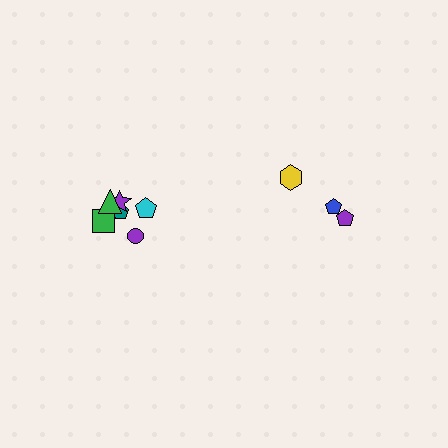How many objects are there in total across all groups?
There are 9 objects.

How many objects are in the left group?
There are 6 objects.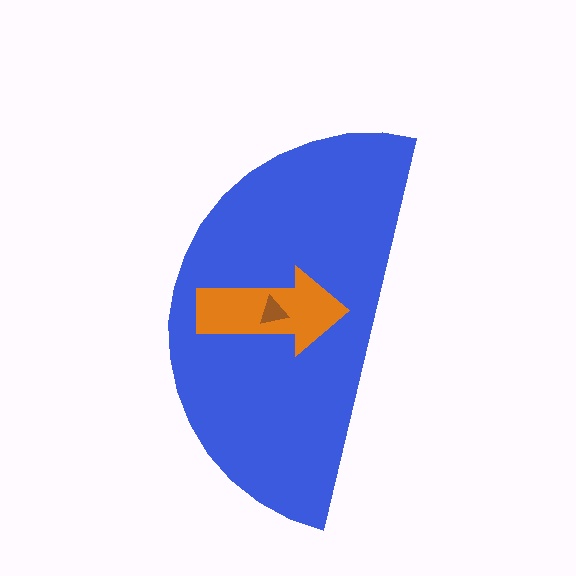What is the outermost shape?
The blue semicircle.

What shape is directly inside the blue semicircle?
The orange arrow.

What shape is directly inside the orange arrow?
The brown triangle.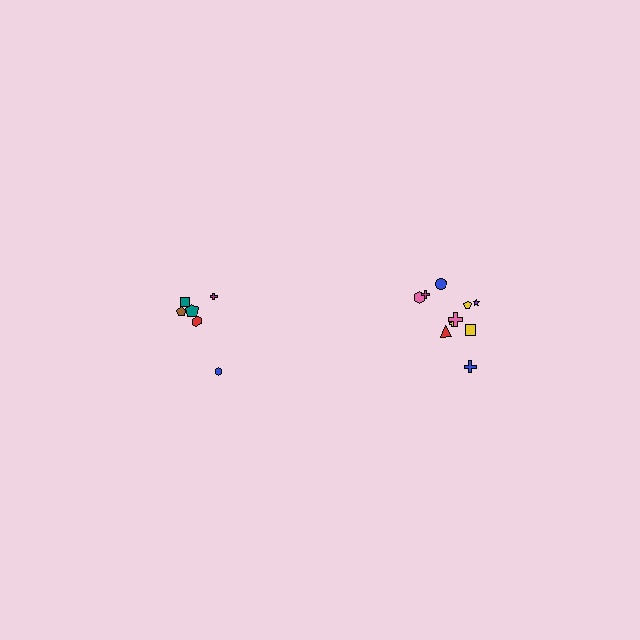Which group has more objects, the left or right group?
The right group.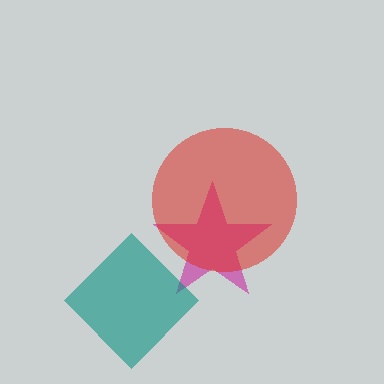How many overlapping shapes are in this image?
There are 3 overlapping shapes in the image.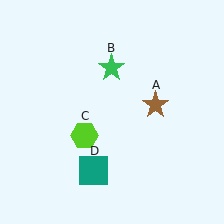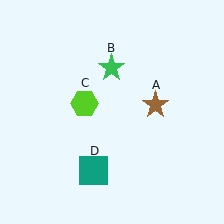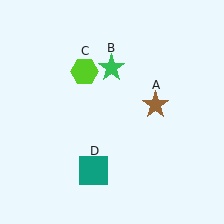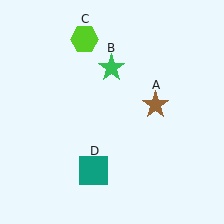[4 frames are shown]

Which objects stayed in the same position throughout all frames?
Brown star (object A) and green star (object B) and teal square (object D) remained stationary.